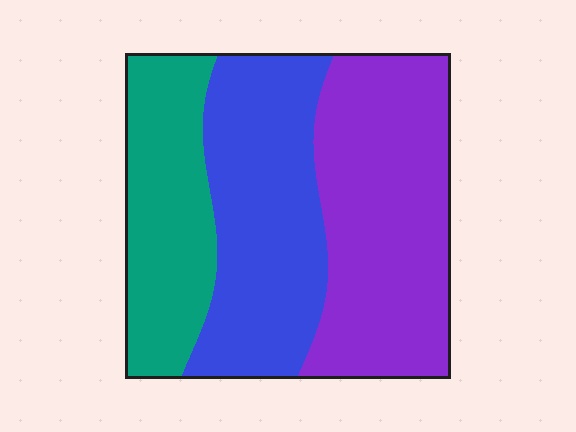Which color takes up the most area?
Purple, at roughly 40%.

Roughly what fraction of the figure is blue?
Blue covers about 35% of the figure.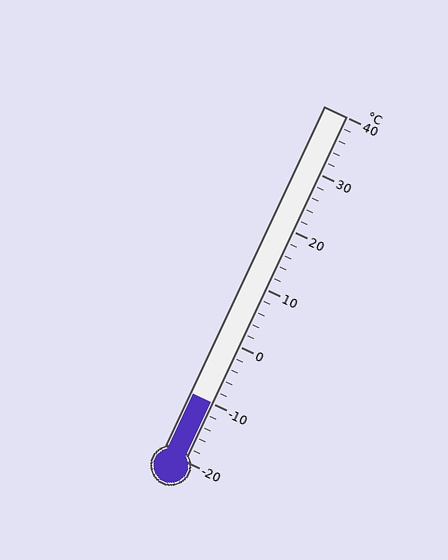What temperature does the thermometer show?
The thermometer shows approximately -10°C.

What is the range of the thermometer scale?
The thermometer scale ranges from -20°C to 40°C.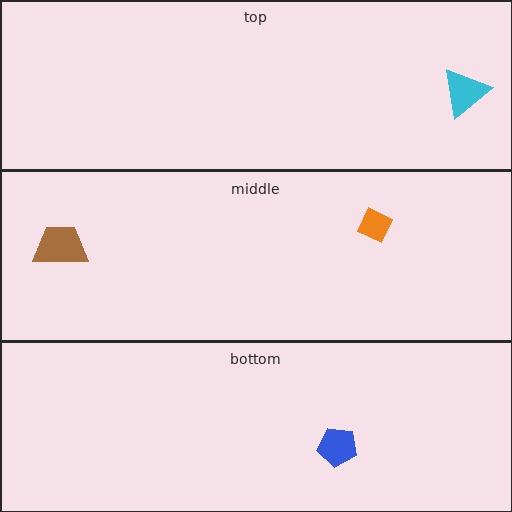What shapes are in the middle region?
The brown trapezoid, the orange diamond.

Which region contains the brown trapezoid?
The middle region.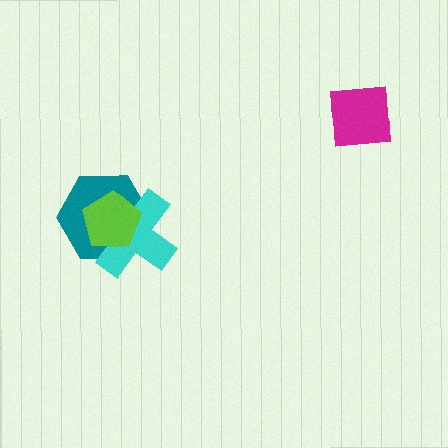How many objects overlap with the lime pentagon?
2 objects overlap with the lime pentagon.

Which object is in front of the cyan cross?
The lime pentagon is in front of the cyan cross.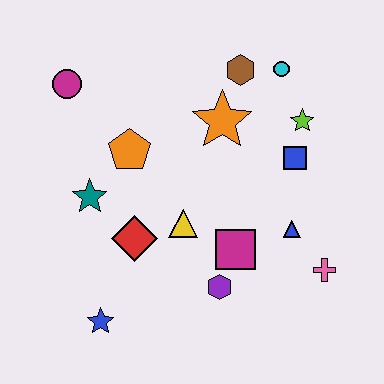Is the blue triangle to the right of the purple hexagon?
Yes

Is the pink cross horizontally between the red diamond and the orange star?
No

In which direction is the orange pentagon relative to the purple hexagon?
The orange pentagon is above the purple hexagon.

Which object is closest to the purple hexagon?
The magenta square is closest to the purple hexagon.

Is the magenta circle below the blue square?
No